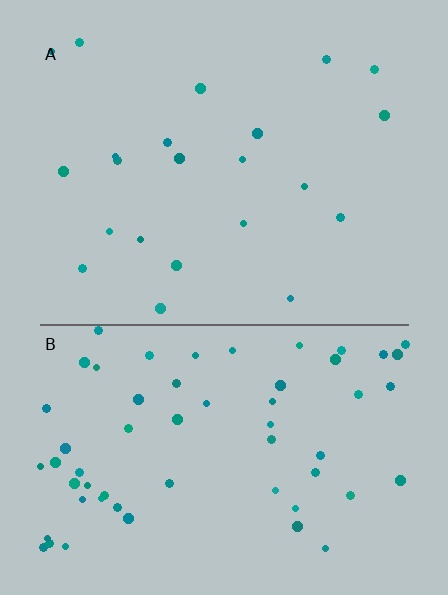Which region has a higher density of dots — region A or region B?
B (the bottom).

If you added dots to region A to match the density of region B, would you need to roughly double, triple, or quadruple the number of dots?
Approximately triple.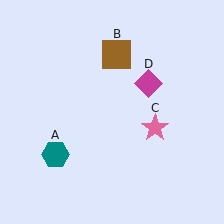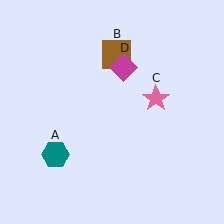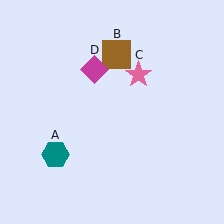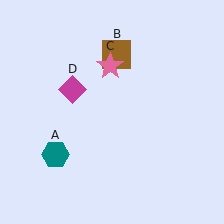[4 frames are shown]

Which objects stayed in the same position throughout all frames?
Teal hexagon (object A) and brown square (object B) remained stationary.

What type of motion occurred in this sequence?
The pink star (object C), magenta diamond (object D) rotated counterclockwise around the center of the scene.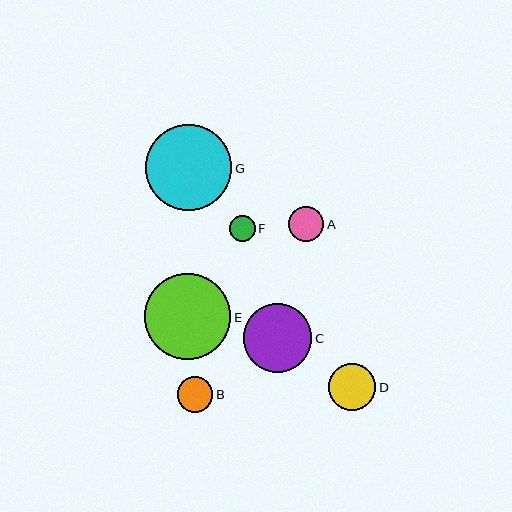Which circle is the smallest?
Circle F is the smallest with a size of approximately 26 pixels.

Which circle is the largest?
Circle E is the largest with a size of approximately 86 pixels.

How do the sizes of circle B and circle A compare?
Circle B and circle A are approximately the same size.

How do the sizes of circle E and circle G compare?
Circle E and circle G are approximately the same size.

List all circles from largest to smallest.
From largest to smallest: E, G, C, D, B, A, F.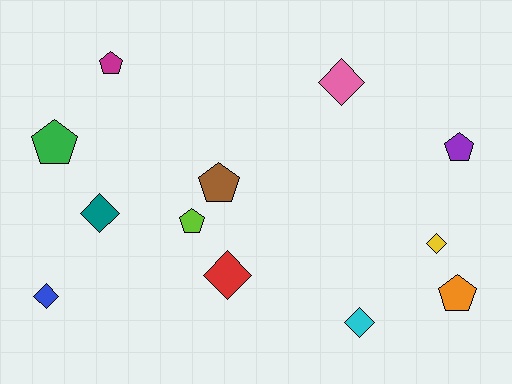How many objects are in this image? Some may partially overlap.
There are 12 objects.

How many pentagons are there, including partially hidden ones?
There are 6 pentagons.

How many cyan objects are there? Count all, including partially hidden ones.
There is 1 cyan object.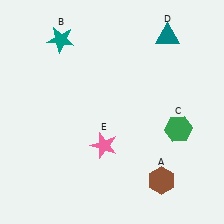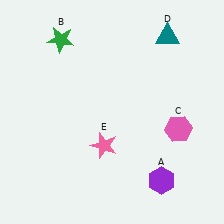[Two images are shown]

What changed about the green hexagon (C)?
In Image 1, C is green. In Image 2, it changed to pink.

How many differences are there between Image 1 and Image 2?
There are 3 differences between the two images.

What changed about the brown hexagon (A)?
In Image 1, A is brown. In Image 2, it changed to purple.